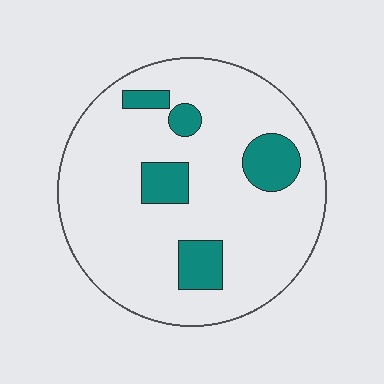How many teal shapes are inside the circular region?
5.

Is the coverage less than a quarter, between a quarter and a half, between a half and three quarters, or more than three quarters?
Less than a quarter.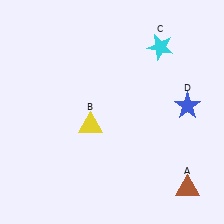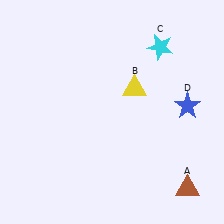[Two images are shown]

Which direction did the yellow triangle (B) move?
The yellow triangle (B) moved right.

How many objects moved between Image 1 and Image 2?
1 object moved between the two images.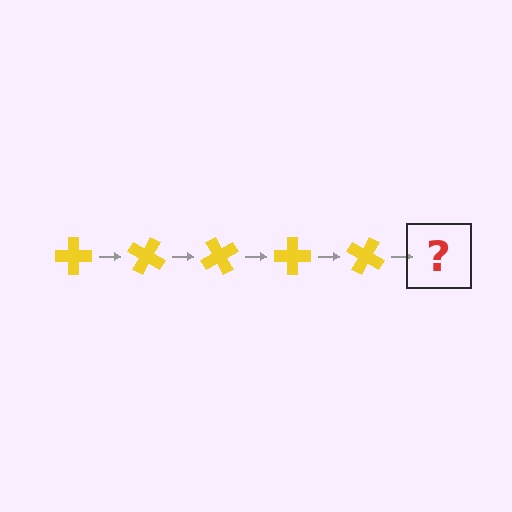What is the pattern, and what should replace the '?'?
The pattern is that the cross rotates 30 degrees each step. The '?' should be a yellow cross rotated 150 degrees.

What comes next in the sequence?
The next element should be a yellow cross rotated 150 degrees.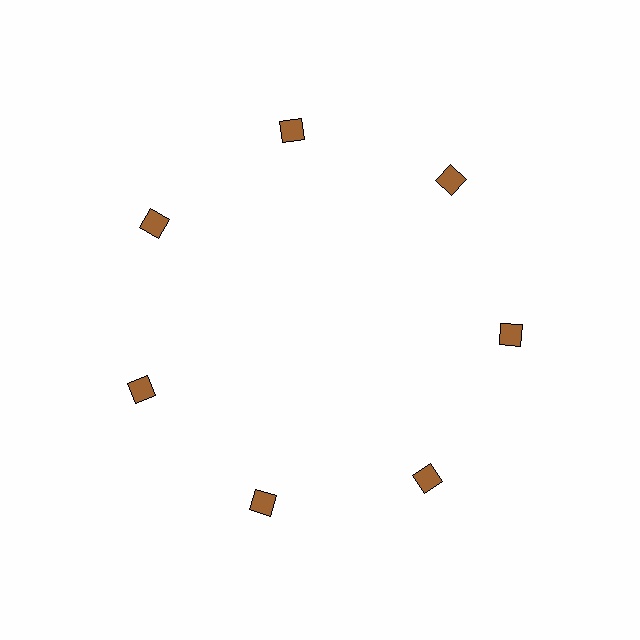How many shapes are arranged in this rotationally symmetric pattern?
There are 7 shapes, arranged in 7 groups of 1.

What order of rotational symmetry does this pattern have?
This pattern has 7-fold rotational symmetry.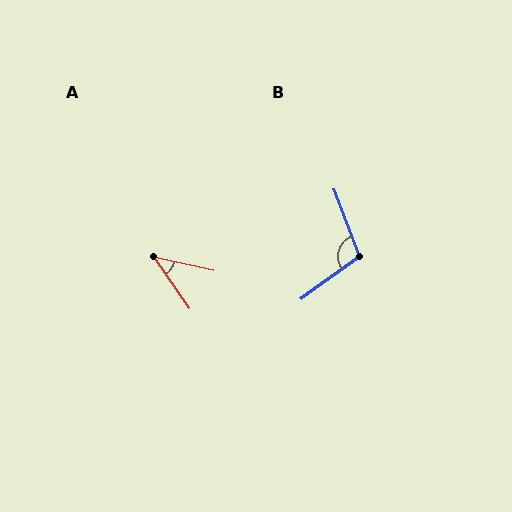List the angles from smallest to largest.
A (43°), B (105°).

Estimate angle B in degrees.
Approximately 105 degrees.